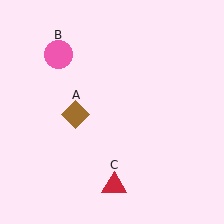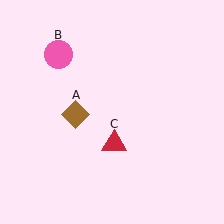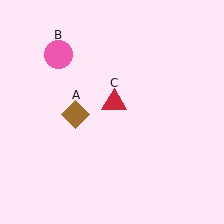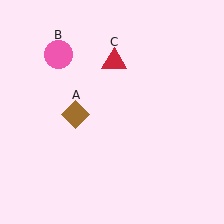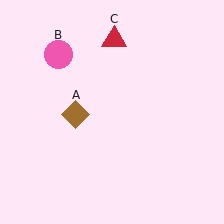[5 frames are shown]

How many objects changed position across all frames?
1 object changed position: red triangle (object C).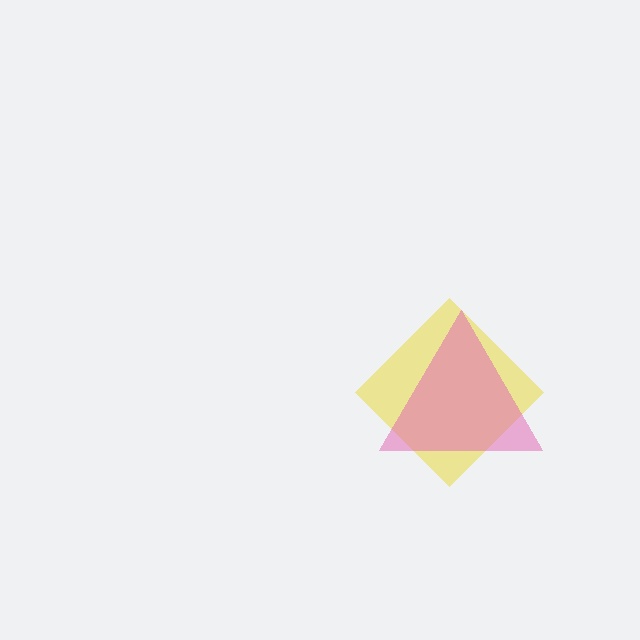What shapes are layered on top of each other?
The layered shapes are: a yellow diamond, a pink triangle.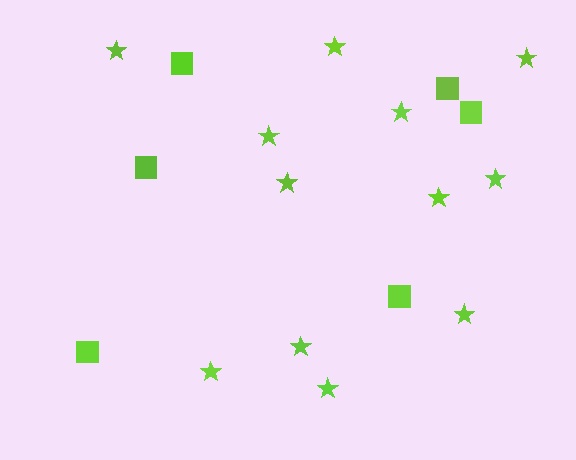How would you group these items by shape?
There are 2 groups: one group of stars (12) and one group of squares (6).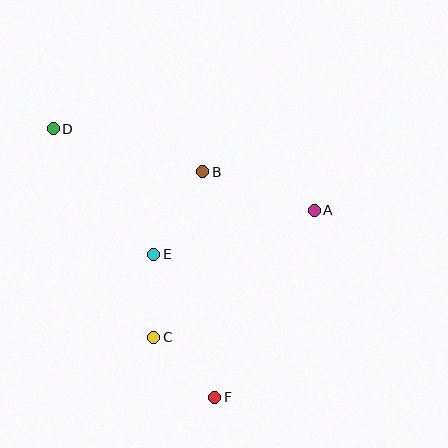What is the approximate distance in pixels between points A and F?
The distance between A and F is approximately 212 pixels.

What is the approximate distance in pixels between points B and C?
The distance between B and C is approximately 173 pixels.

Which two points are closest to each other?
Points C and E are closest to each other.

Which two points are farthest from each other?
Points D and F are farthest from each other.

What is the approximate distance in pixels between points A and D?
The distance between A and D is approximately 273 pixels.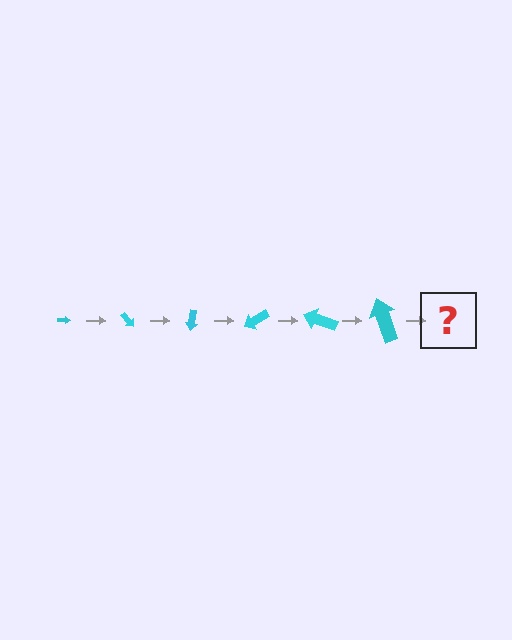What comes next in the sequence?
The next element should be an arrow, larger than the previous one and rotated 300 degrees from the start.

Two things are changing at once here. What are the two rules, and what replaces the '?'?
The two rules are that the arrow grows larger each step and it rotates 50 degrees each step. The '?' should be an arrow, larger than the previous one and rotated 300 degrees from the start.